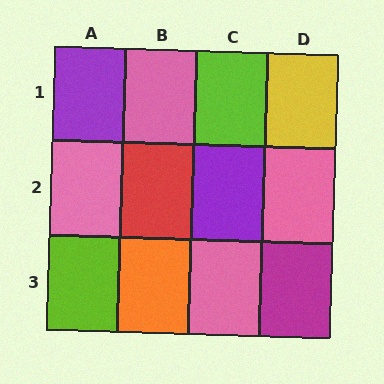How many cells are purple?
2 cells are purple.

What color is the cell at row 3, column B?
Orange.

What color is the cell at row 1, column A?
Purple.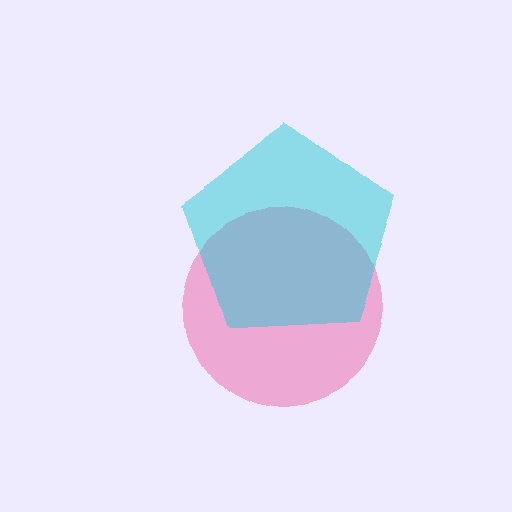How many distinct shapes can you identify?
There are 2 distinct shapes: a pink circle, a cyan pentagon.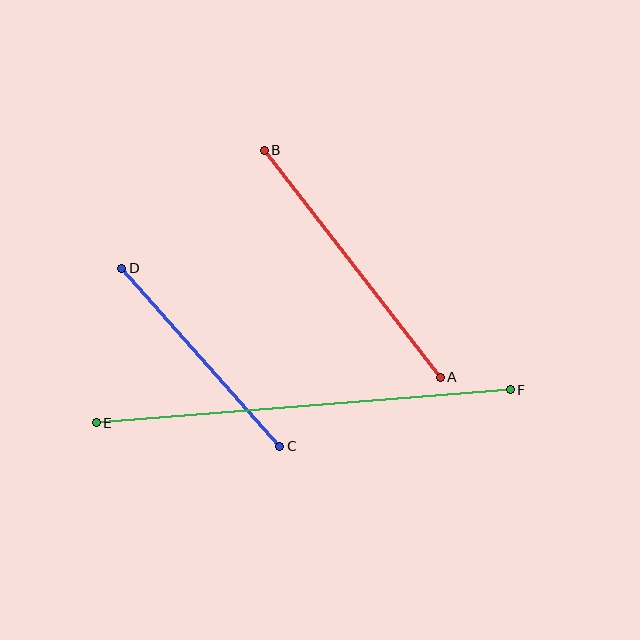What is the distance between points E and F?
The distance is approximately 415 pixels.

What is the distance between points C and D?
The distance is approximately 238 pixels.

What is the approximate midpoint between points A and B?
The midpoint is at approximately (352, 264) pixels.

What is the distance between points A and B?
The distance is approximately 287 pixels.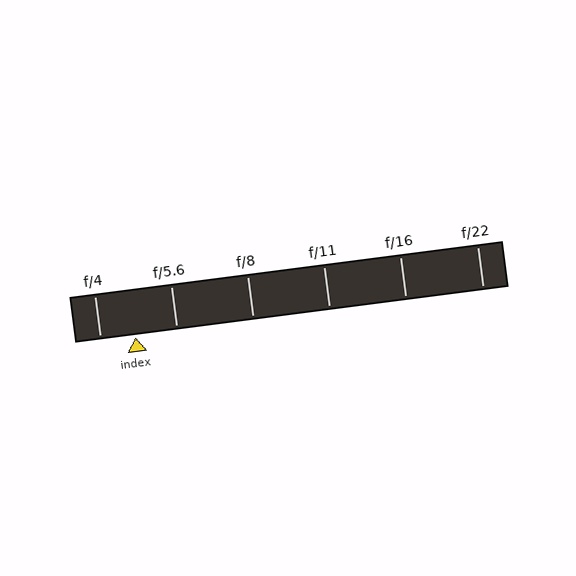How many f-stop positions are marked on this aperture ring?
There are 6 f-stop positions marked.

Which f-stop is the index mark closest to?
The index mark is closest to f/4.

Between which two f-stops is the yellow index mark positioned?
The index mark is between f/4 and f/5.6.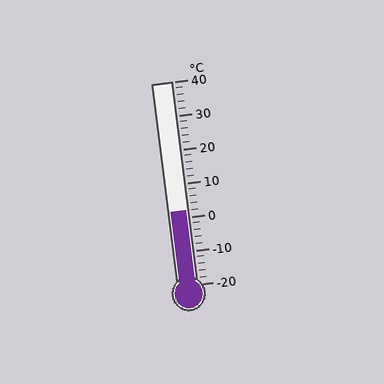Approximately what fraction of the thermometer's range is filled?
The thermometer is filled to approximately 35% of its range.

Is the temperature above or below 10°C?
The temperature is below 10°C.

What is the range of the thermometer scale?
The thermometer scale ranges from -20°C to 40°C.